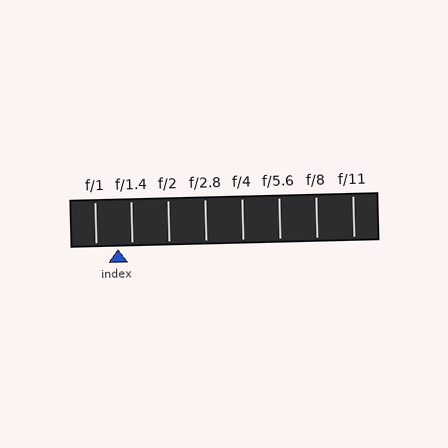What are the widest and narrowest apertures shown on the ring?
The widest aperture shown is f/1 and the narrowest is f/11.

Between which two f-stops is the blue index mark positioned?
The index mark is between f/1 and f/1.4.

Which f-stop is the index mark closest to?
The index mark is closest to f/1.4.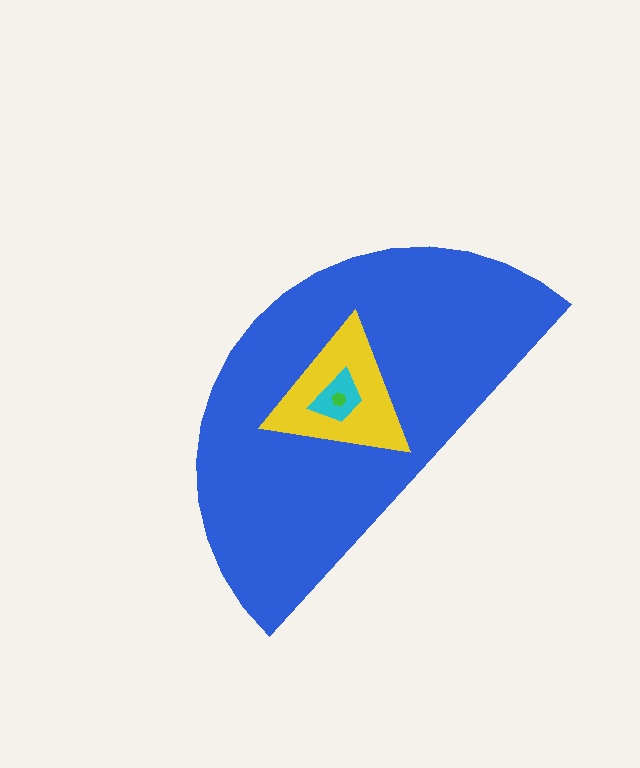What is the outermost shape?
The blue semicircle.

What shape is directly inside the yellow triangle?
The cyan trapezoid.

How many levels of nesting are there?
4.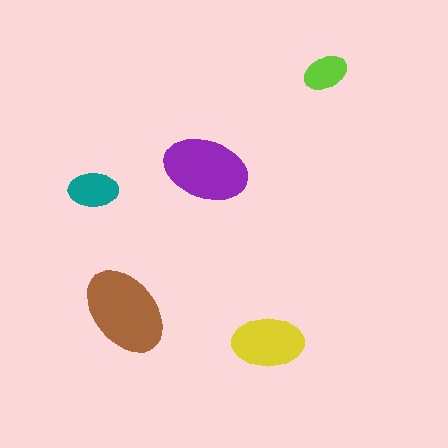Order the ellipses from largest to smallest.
the brown one, the purple one, the yellow one, the teal one, the lime one.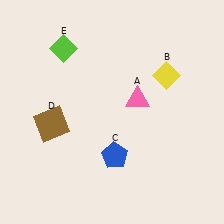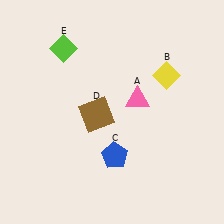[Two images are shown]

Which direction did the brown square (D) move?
The brown square (D) moved right.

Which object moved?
The brown square (D) moved right.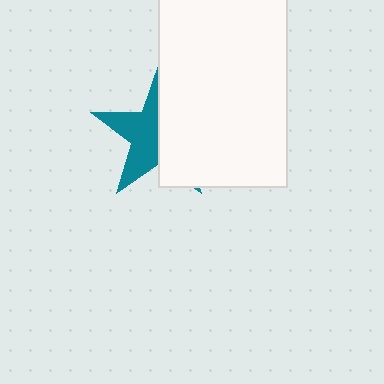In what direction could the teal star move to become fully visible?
The teal star could move left. That would shift it out from behind the white rectangle entirely.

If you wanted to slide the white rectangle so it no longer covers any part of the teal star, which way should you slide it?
Slide it right — that is the most direct way to separate the two shapes.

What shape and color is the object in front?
The object in front is a white rectangle.